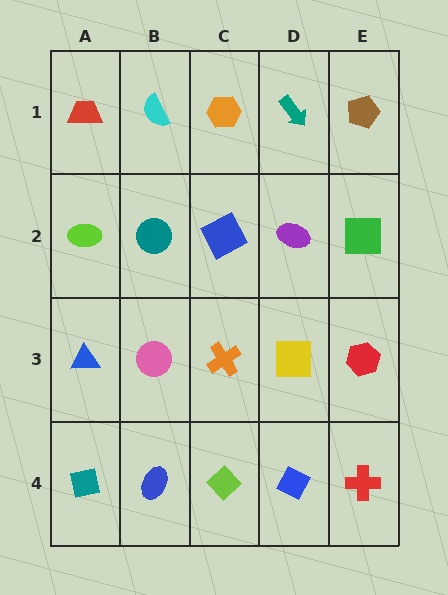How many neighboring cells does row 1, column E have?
2.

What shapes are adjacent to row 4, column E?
A red hexagon (row 3, column E), a blue diamond (row 4, column D).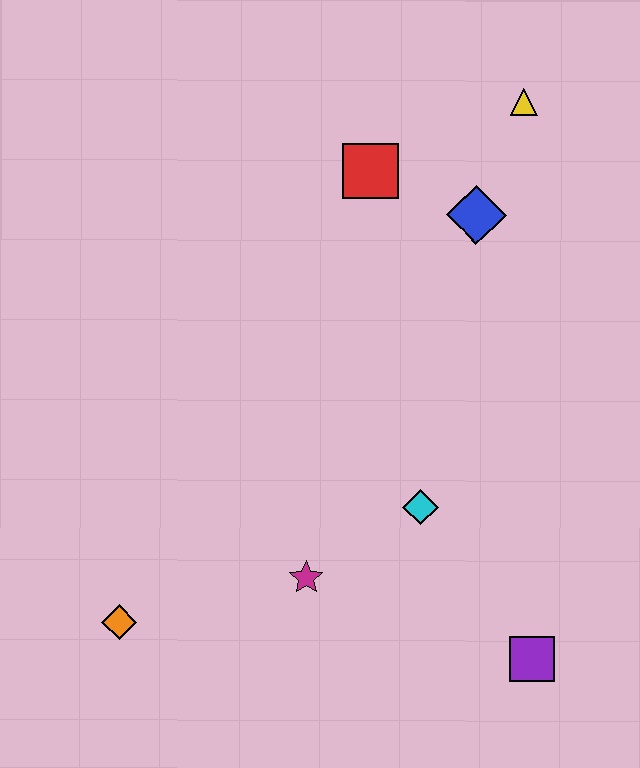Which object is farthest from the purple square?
The yellow triangle is farthest from the purple square.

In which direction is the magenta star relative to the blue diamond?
The magenta star is below the blue diamond.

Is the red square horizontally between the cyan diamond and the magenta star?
Yes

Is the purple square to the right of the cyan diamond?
Yes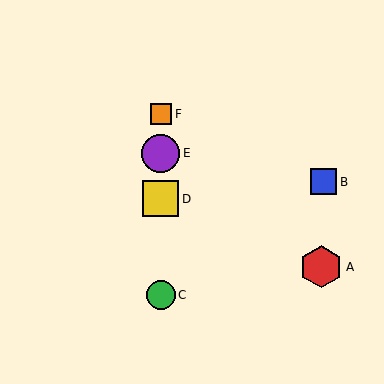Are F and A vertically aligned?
No, F is at x≈161 and A is at x≈321.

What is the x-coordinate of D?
Object D is at x≈161.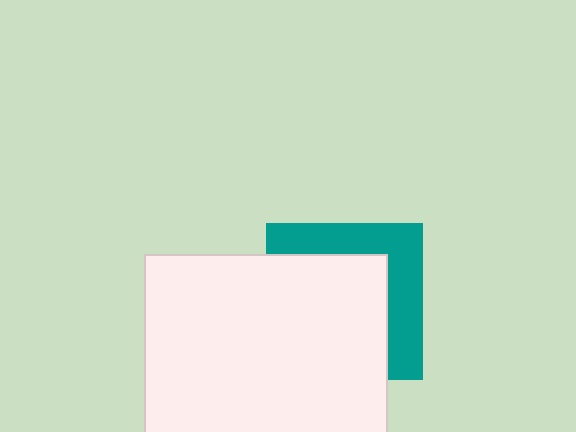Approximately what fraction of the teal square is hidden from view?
Roughly 62% of the teal square is hidden behind the white square.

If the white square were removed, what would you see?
You would see the complete teal square.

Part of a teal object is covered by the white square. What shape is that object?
It is a square.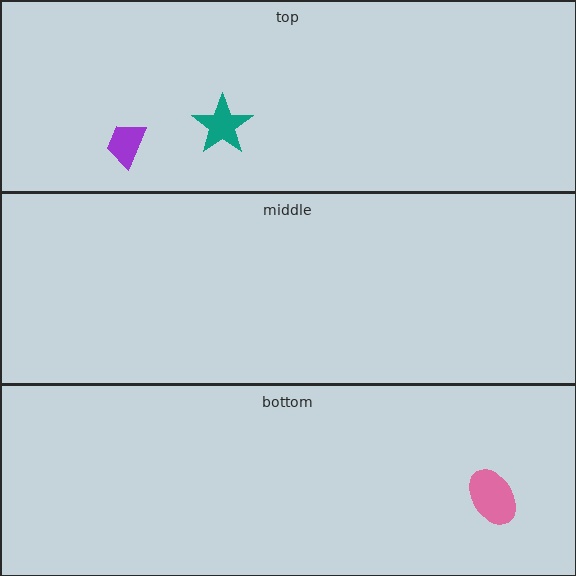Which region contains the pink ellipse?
The bottom region.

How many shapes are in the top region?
2.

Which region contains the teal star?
The top region.